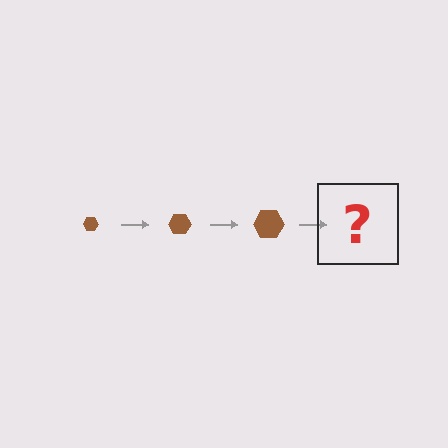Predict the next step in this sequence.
The next step is a brown hexagon, larger than the previous one.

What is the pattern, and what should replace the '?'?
The pattern is that the hexagon gets progressively larger each step. The '?' should be a brown hexagon, larger than the previous one.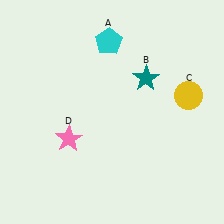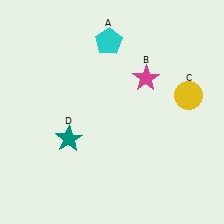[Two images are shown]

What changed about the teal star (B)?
In Image 1, B is teal. In Image 2, it changed to magenta.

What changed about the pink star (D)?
In Image 1, D is pink. In Image 2, it changed to teal.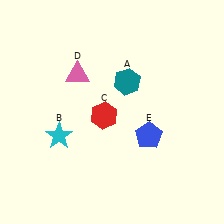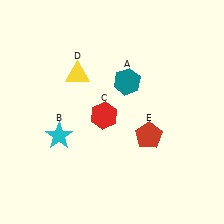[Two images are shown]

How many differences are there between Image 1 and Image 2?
There are 2 differences between the two images.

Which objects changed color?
D changed from pink to yellow. E changed from blue to red.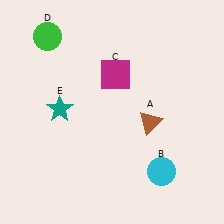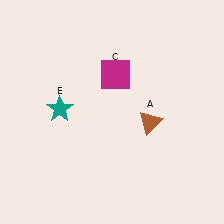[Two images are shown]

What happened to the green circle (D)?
The green circle (D) was removed in Image 2. It was in the top-left area of Image 1.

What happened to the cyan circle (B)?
The cyan circle (B) was removed in Image 2. It was in the bottom-right area of Image 1.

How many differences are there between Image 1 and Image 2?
There are 2 differences between the two images.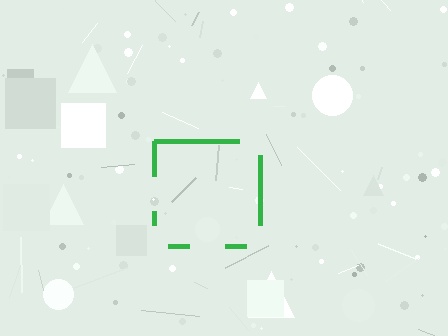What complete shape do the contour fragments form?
The contour fragments form a square.